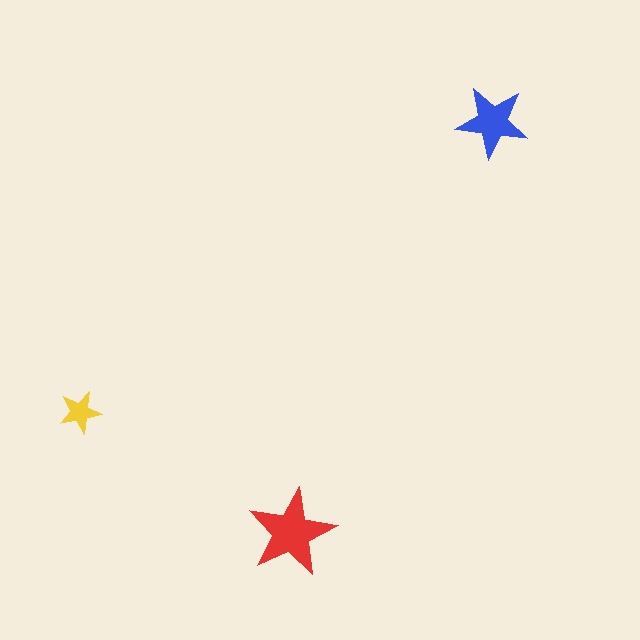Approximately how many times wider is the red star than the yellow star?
About 2 times wider.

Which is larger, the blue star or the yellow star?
The blue one.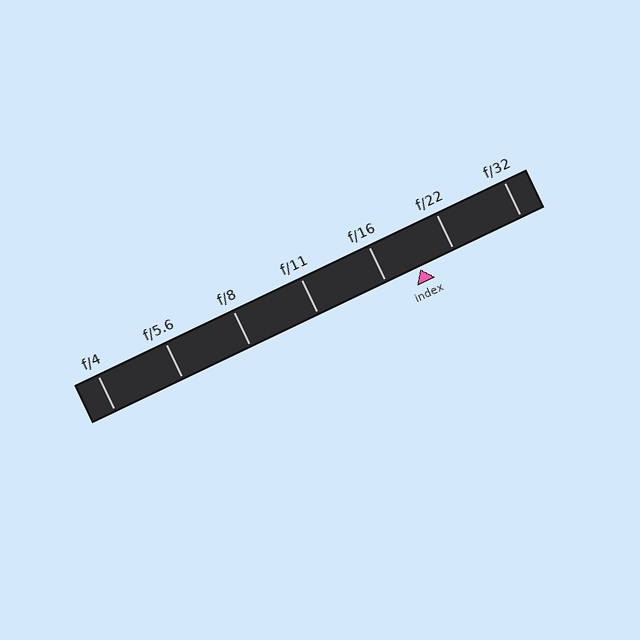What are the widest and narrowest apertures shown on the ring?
The widest aperture shown is f/4 and the narrowest is f/32.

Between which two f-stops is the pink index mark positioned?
The index mark is between f/16 and f/22.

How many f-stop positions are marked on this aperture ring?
There are 7 f-stop positions marked.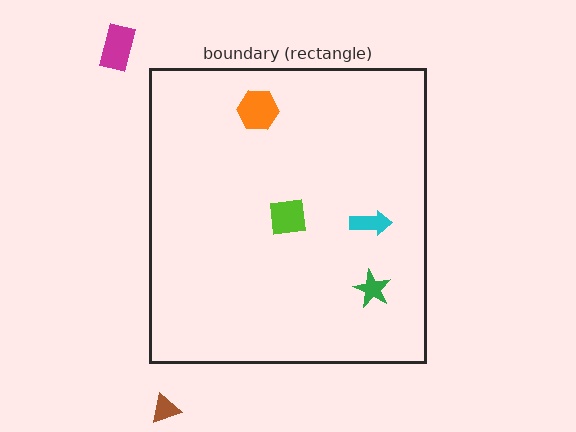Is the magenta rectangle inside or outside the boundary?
Outside.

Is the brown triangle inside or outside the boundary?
Outside.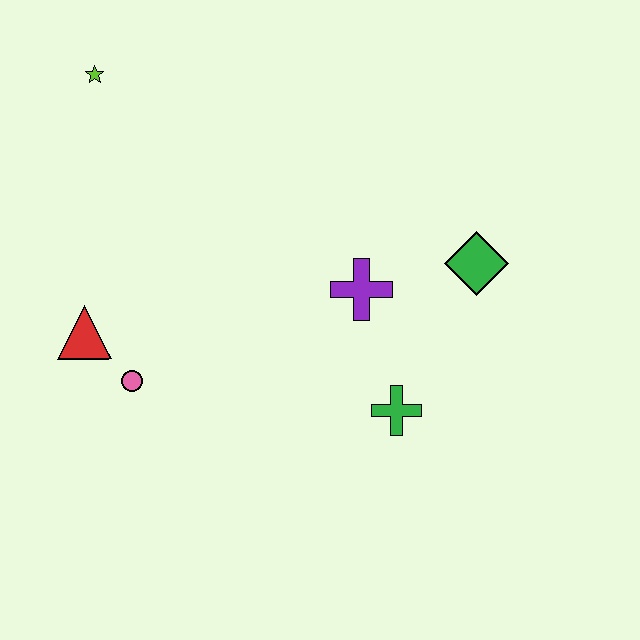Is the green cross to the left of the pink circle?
No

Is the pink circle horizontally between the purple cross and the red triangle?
Yes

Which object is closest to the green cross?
The purple cross is closest to the green cross.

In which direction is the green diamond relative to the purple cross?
The green diamond is to the right of the purple cross.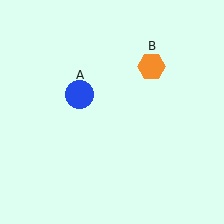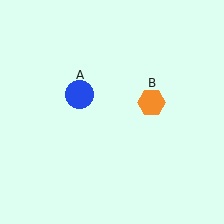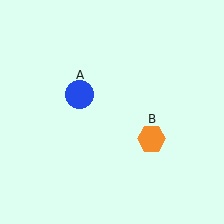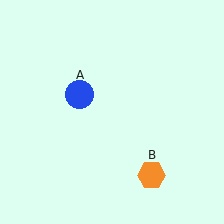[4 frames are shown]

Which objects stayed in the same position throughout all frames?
Blue circle (object A) remained stationary.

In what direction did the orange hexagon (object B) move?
The orange hexagon (object B) moved down.